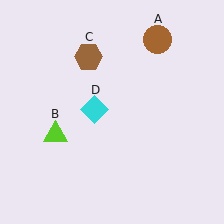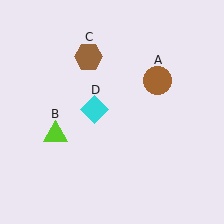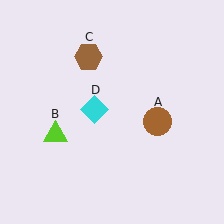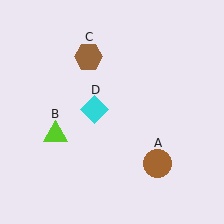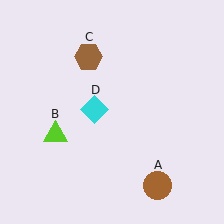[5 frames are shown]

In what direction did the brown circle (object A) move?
The brown circle (object A) moved down.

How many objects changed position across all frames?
1 object changed position: brown circle (object A).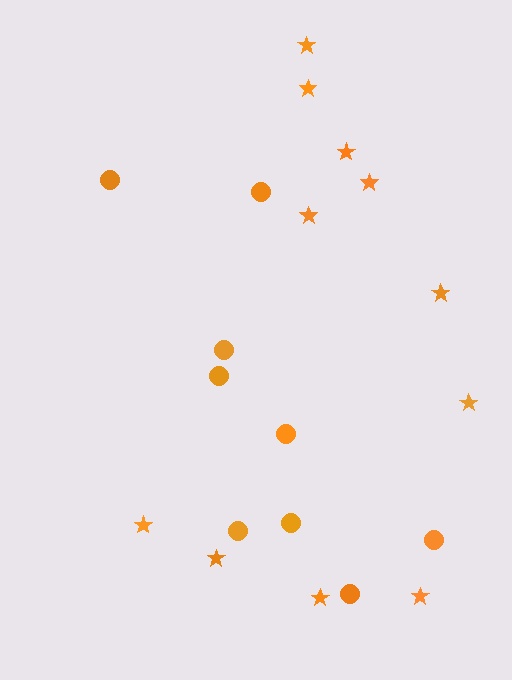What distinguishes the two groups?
There are 2 groups: one group of circles (9) and one group of stars (11).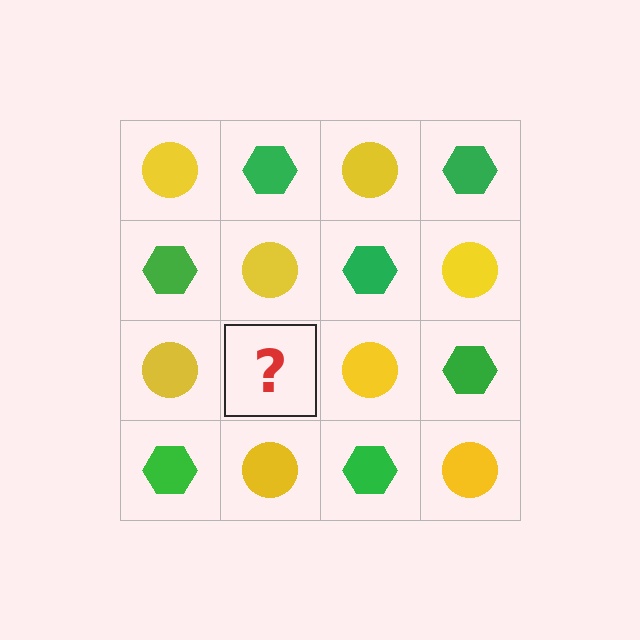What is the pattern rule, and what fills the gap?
The rule is that it alternates yellow circle and green hexagon in a checkerboard pattern. The gap should be filled with a green hexagon.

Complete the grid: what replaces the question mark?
The question mark should be replaced with a green hexagon.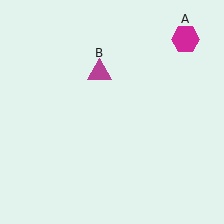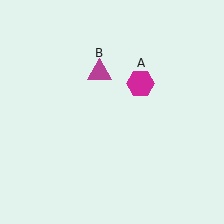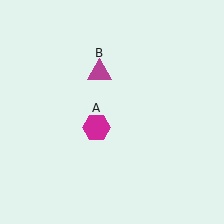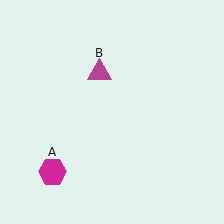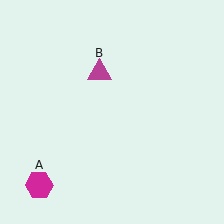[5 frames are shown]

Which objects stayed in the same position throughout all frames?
Magenta triangle (object B) remained stationary.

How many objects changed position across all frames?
1 object changed position: magenta hexagon (object A).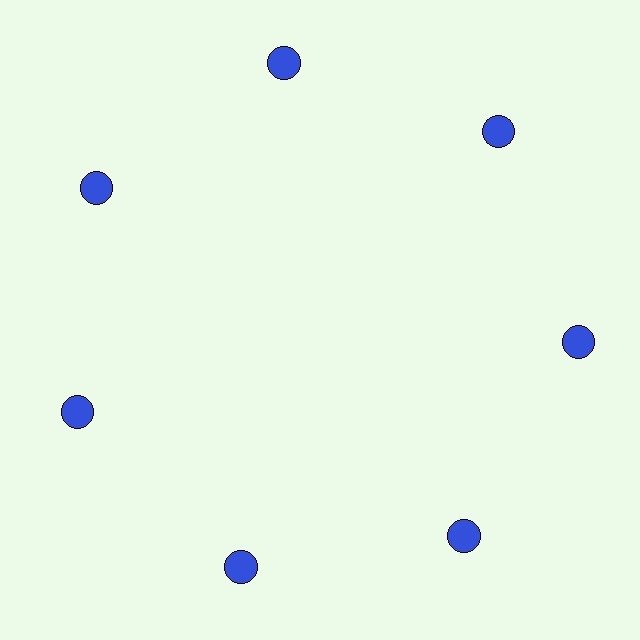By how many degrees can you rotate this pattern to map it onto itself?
The pattern maps onto itself every 51 degrees of rotation.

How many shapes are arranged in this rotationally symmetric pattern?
There are 7 shapes, arranged in 7 groups of 1.